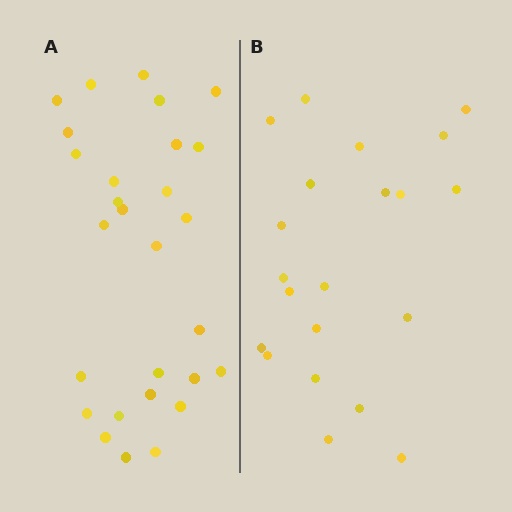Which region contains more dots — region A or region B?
Region A (the left region) has more dots.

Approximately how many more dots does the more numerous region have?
Region A has roughly 8 or so more dots than region B.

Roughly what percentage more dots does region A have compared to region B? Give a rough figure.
About 35% more.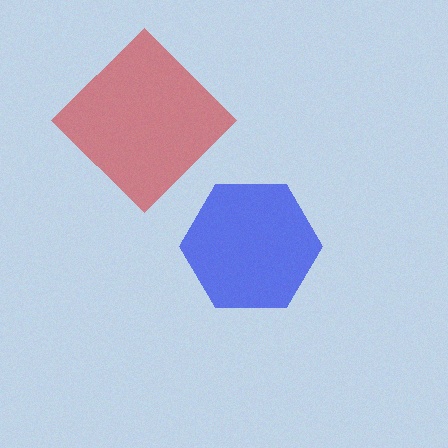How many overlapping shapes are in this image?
There are 2 overlapping shapes in the image.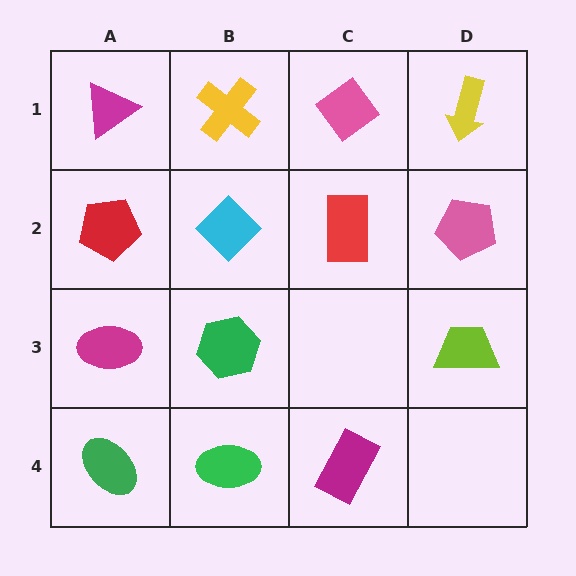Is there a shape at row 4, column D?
No, that cell is empty.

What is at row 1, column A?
A magenta triangle.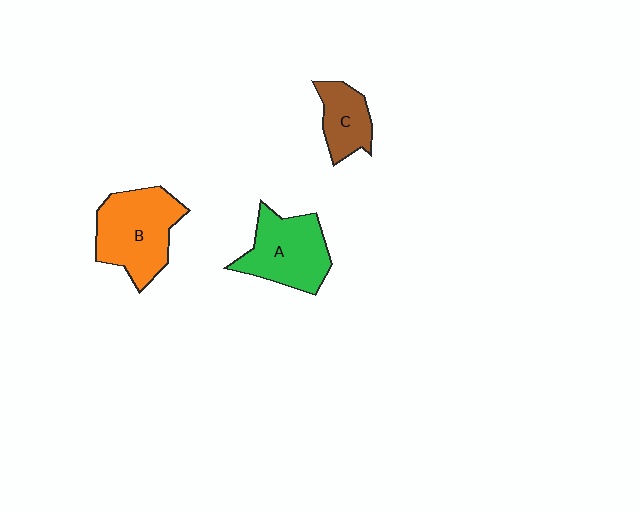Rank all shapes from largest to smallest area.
From largest to smallest: B (orange), A (green), C (brown).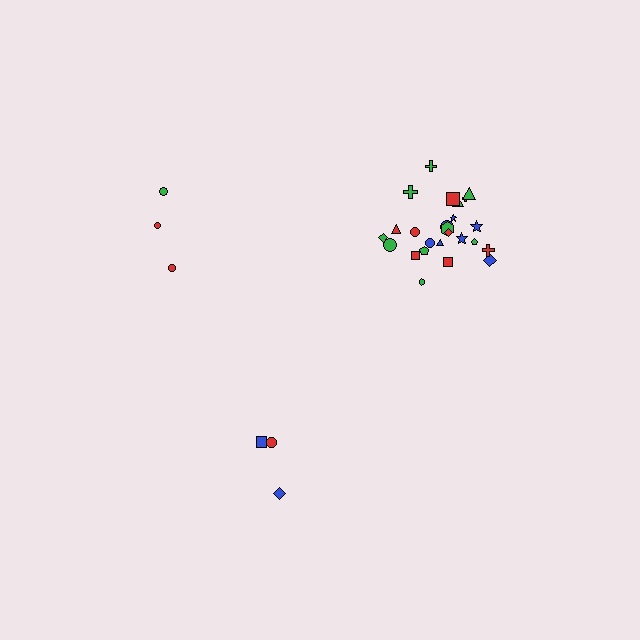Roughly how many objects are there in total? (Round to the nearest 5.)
Roughly 30 objects in total.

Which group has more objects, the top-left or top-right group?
The top-right group.